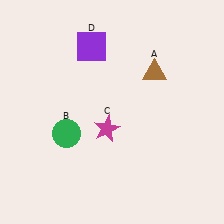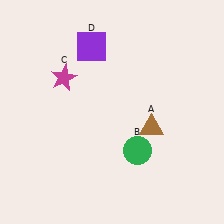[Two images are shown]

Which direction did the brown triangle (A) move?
The brown triangle (A) moved down.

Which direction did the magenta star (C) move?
The magenta star (C) moved up.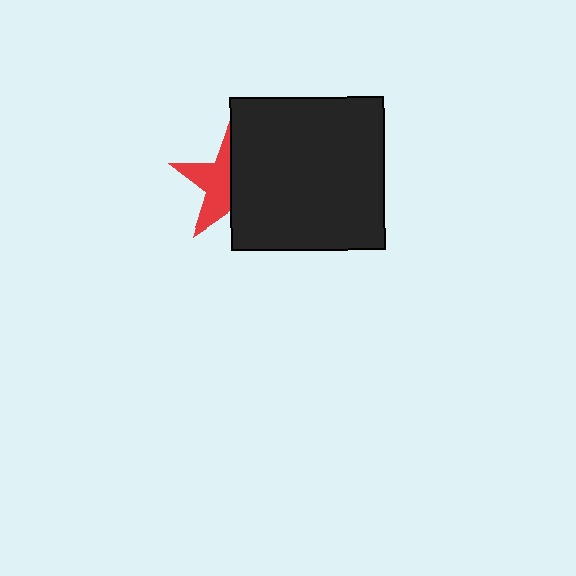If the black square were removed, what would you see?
You would see the complete red star.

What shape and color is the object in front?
The object in front is a black square.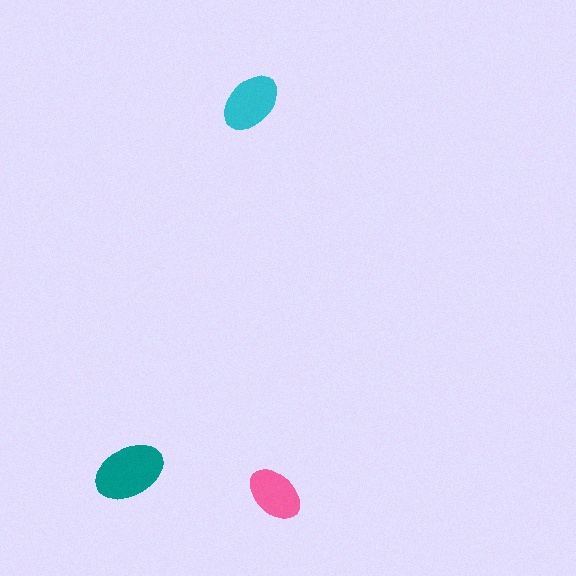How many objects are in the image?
There are 3 objects in the image.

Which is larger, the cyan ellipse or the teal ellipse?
The teal one.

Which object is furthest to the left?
The teal ellipse is leftmost.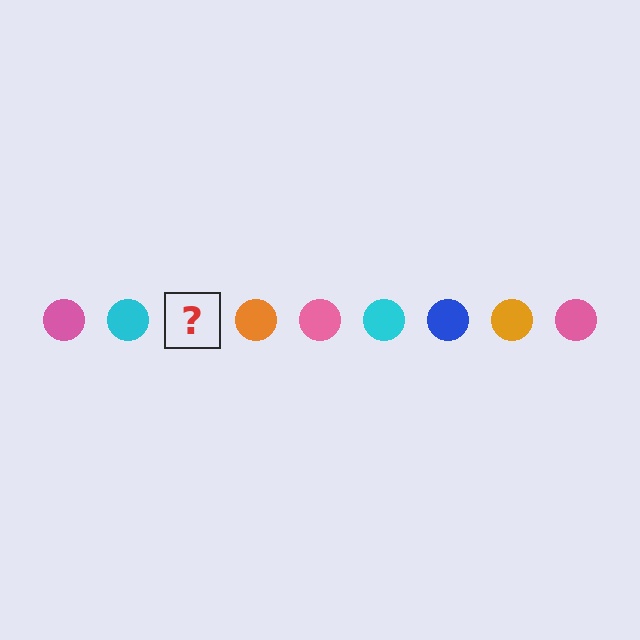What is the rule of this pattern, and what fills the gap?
The rule is that the pattern cycles through pink, cyan, blue, orange circles. The gap should be filled with a blue circle.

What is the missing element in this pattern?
The missing element is a blue circle.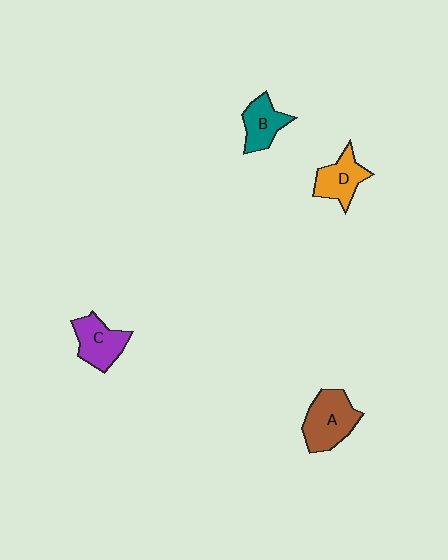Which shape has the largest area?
Shape A (brown).